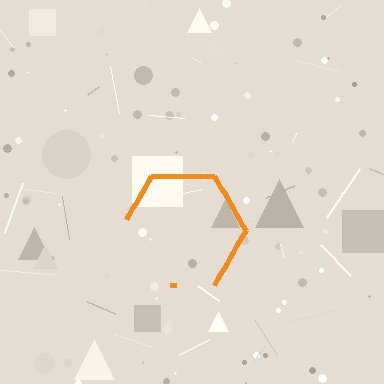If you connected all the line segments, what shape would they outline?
They would outline a hexagon.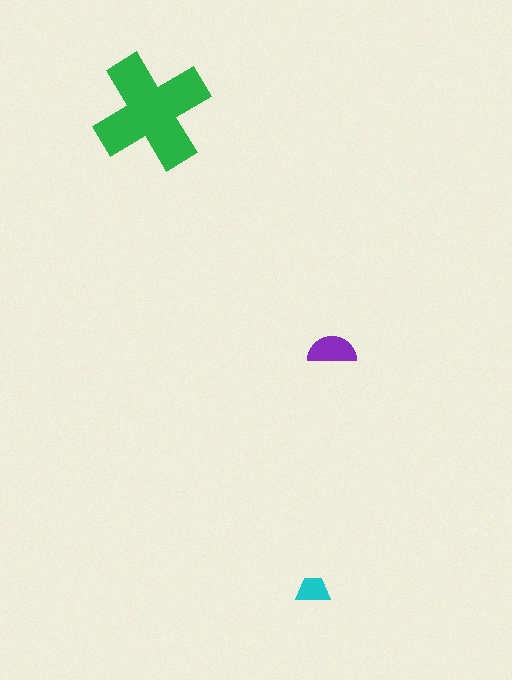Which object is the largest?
The green cross.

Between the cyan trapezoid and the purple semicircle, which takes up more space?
The purple semicircle.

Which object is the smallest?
The cyan trapezoid.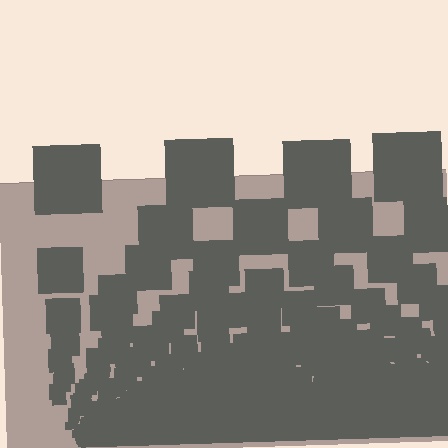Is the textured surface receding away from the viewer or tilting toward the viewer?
The surface appears to tilt toward the viewer. Texture elements get larger and sparser toward the top.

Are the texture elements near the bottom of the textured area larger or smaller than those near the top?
Smaller. The gradient is inverted — elements near the bottom are smaller and denser.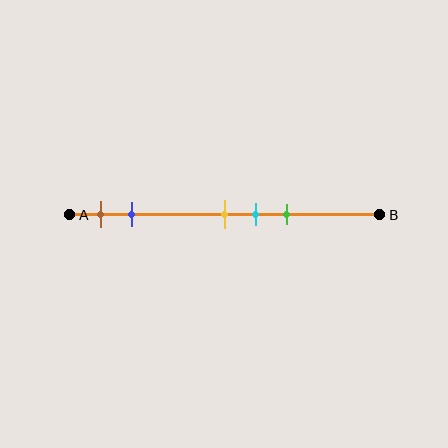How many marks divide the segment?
There are 5 marks dividing the segment.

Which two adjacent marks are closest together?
The yellow and cyan marks are the closest adjacent pair.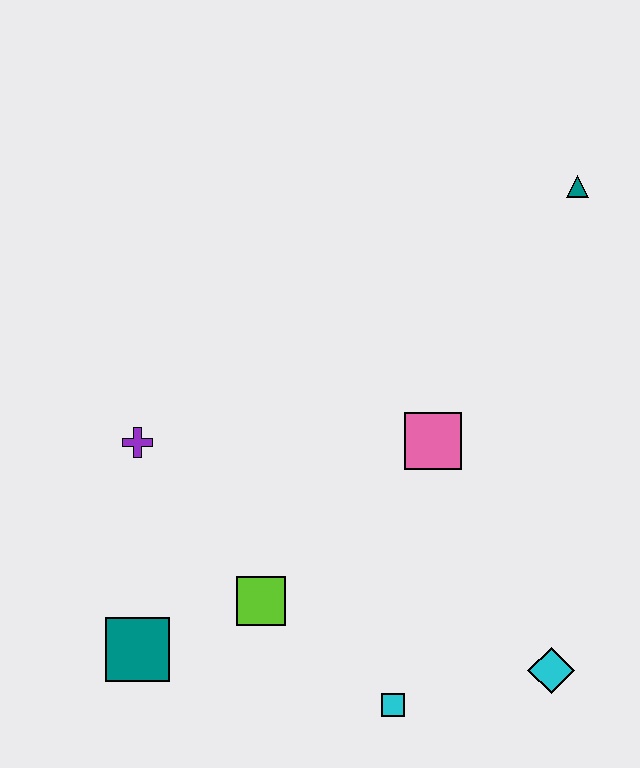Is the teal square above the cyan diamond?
Yes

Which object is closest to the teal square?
The lime square is closest to the teal square.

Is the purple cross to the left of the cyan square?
Yes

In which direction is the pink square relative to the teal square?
The pink square is to the right of the teal square.